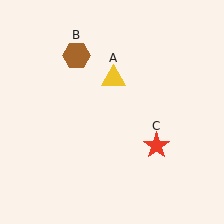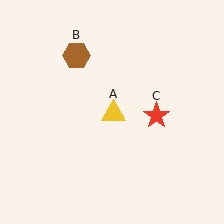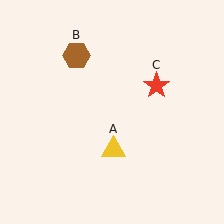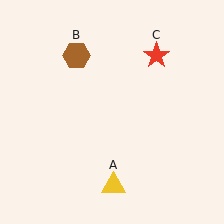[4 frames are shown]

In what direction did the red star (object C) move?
The red star (object C) moved up.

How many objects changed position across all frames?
2 objects changed position: yellow triangle (object A), red star (object C).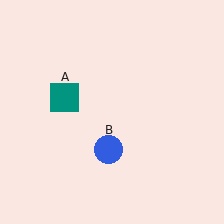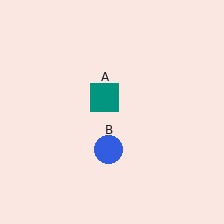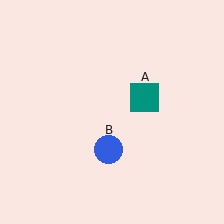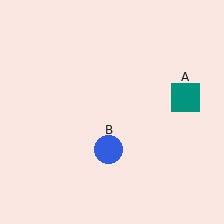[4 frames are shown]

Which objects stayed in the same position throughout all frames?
Blue circle (object B) remained stationary.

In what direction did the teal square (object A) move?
The teal square (object A) moved right.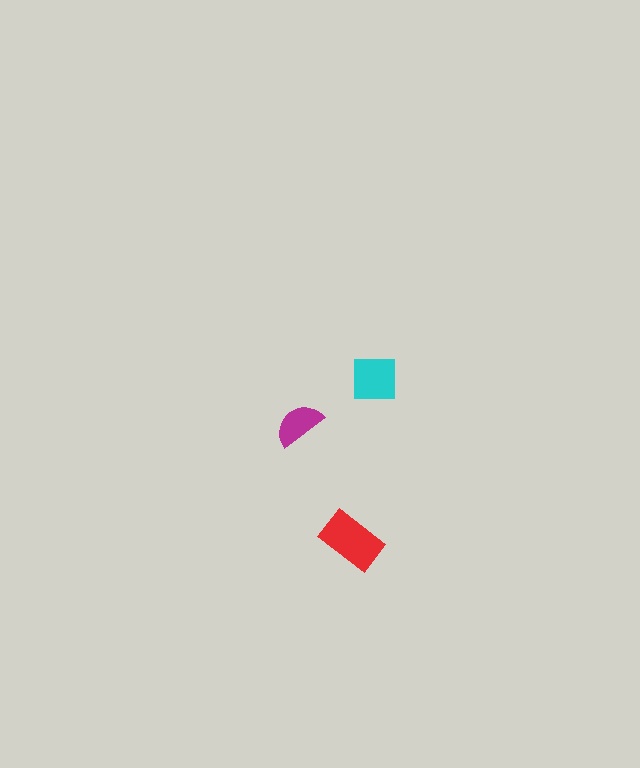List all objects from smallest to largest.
The magenta semicircle, the cyan square, the red rectangle.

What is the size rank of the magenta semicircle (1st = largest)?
3rd.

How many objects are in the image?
There are 3 objects in the image.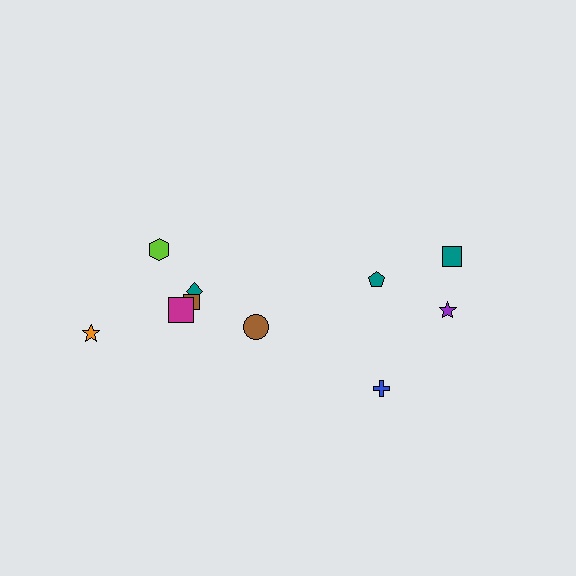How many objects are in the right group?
There are 4 objects.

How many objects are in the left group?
There are 6 objects.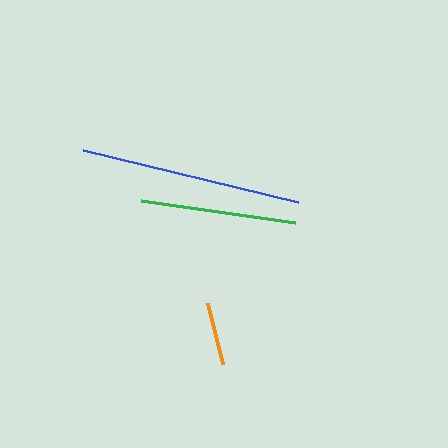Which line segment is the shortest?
The orange line is the shortest at approximately 63 pixels.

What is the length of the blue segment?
The blue segment is approximately 221 pixels long.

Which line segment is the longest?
The blue line is the longest at approximately 221 pixels.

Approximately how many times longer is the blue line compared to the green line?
The blue line is approximately 1.4 times the length of the green line.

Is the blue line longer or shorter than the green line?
The blue line is longer than the green line.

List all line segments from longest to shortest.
From longest to shortest: blue, green, orange.